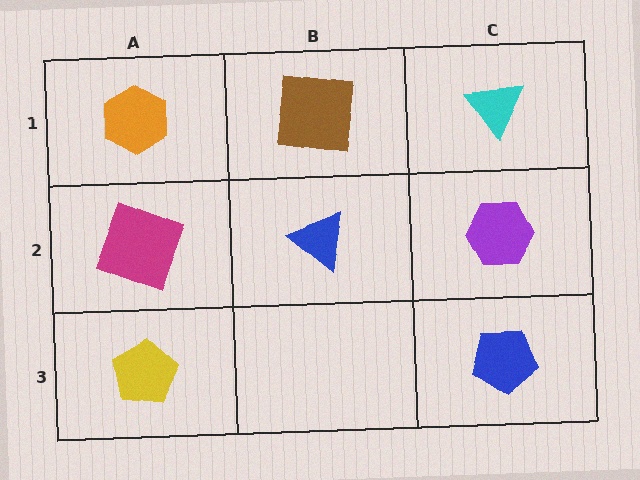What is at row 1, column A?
An orange hexagon.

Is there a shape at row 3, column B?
No, that cell is empty.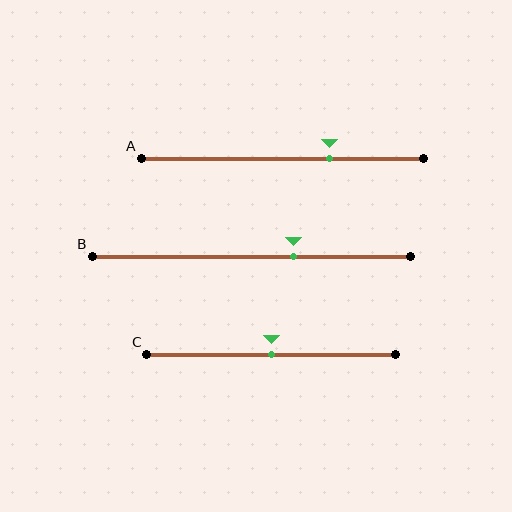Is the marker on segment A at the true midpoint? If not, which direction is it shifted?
No, the marker on segment A is shifted to the right by about 17% of the segment length.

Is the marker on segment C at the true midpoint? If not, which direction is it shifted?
Yes, the marker on segment C is at the true midpoint.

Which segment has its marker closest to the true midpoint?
Segment C has its marker closest to the true midpoint.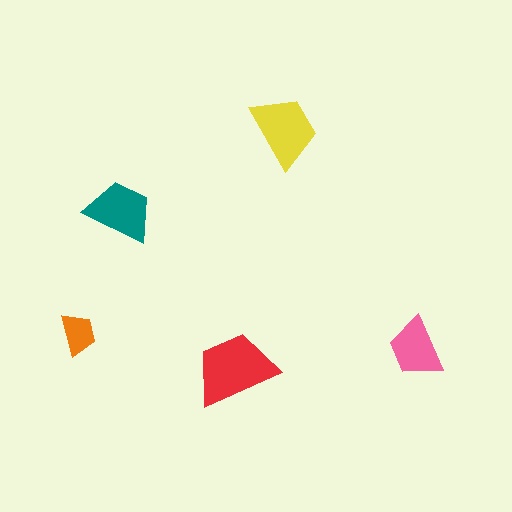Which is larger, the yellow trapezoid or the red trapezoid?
The red one.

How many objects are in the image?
There are 5 objects in the image.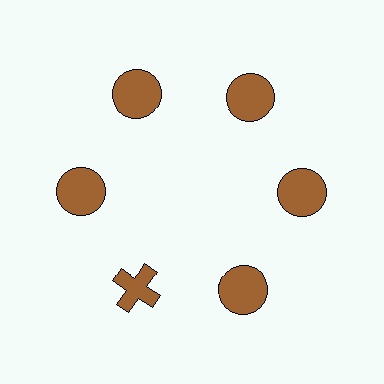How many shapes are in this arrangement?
There are 6 shapes arranged in a ring pattern.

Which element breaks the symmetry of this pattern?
The brown cross at roughly the 7 o'clock position breaks the symmetry. All other shapes are brown circles.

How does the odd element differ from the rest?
It has a different shape: cross instead of circle.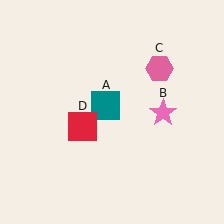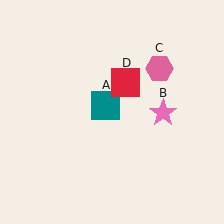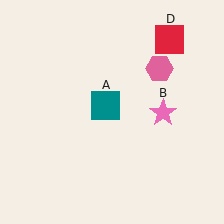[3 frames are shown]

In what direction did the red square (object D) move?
The red square (object D) moved up and to the right.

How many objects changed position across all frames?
1 object changed position: red square (object D).